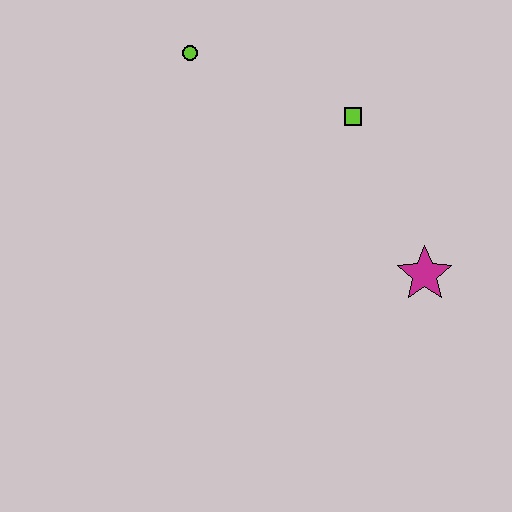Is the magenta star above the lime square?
No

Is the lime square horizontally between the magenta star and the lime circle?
Yes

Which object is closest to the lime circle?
The lime square is closest to the lime circle.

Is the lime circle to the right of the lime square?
No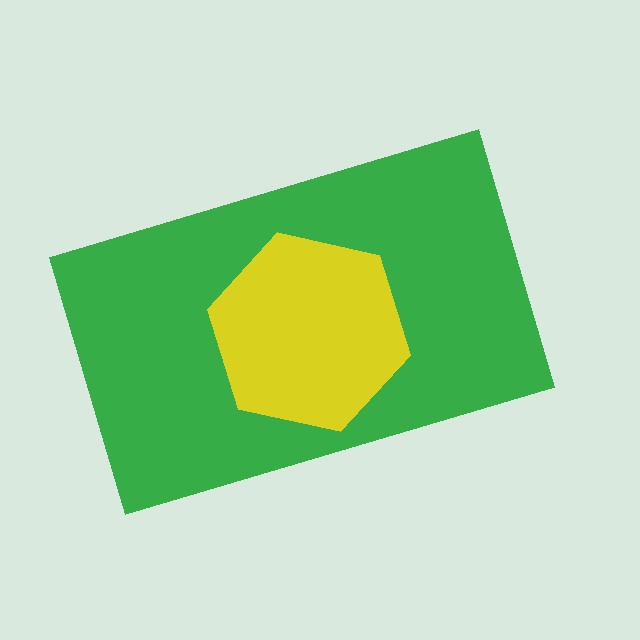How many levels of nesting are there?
2.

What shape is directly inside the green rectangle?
The yellow hexagon.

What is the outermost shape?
The green rectangle.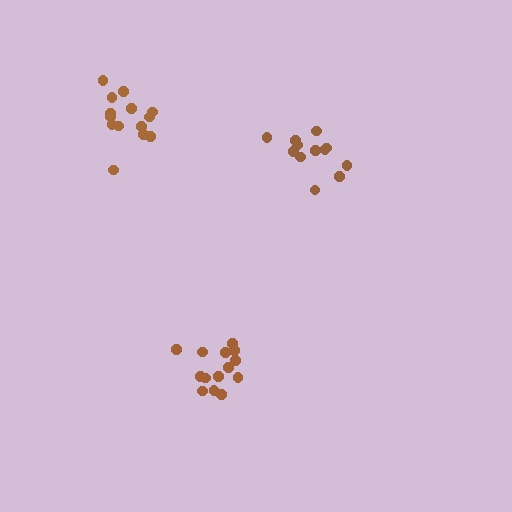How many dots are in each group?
Group 1: 12 dots, Group 2: 14 dots, Group 3: 14 dots (40 total).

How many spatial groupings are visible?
There are 3 spatial groupings.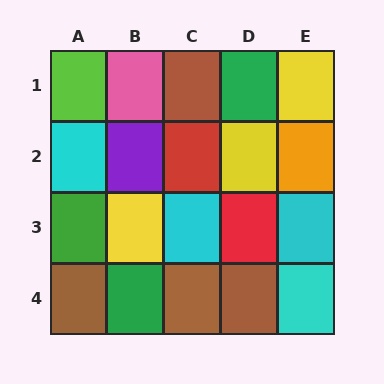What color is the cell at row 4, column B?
Green.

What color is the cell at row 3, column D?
Red.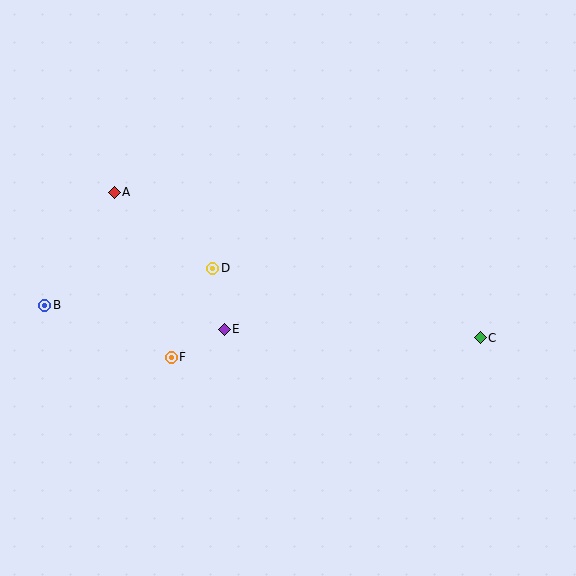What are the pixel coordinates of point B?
Point B is at (45, 305).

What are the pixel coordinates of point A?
Point A is at (114, 192).